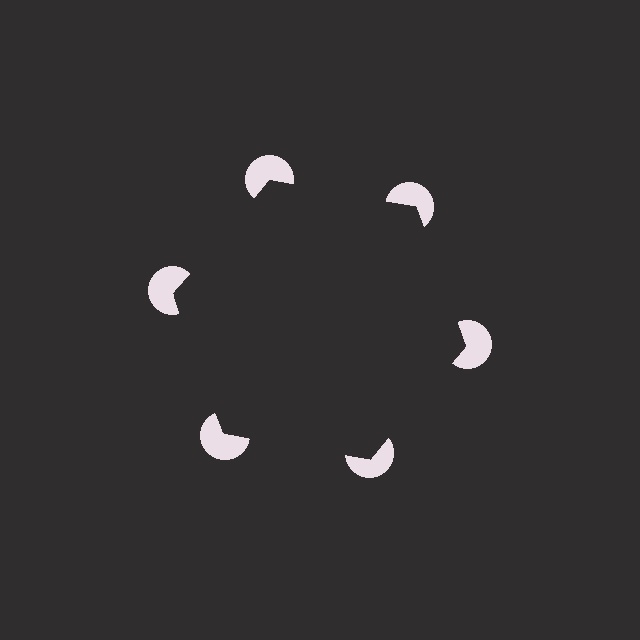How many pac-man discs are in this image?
There are 6 — one at each vertex of the illusory hexagon.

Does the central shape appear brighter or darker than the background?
It typically appears slightly darker than the background, even though no actual brightness change is drawn.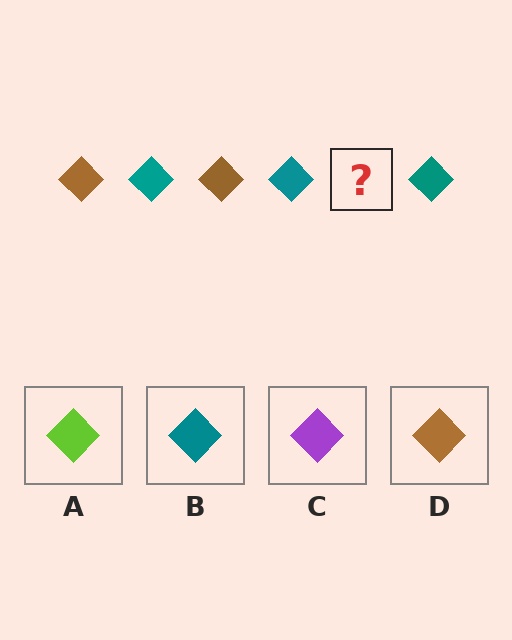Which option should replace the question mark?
Option D.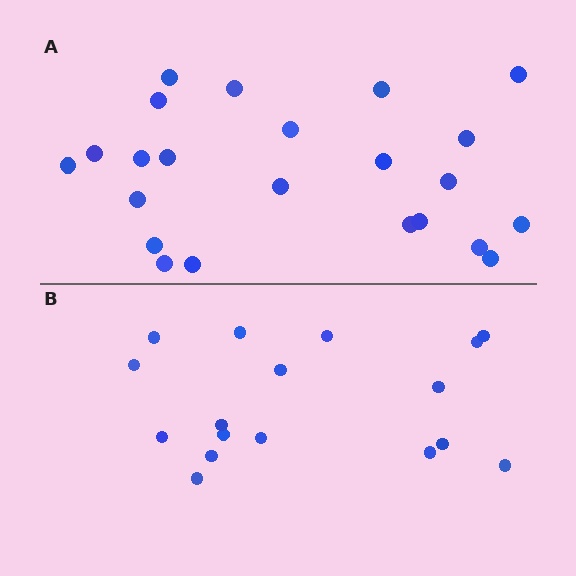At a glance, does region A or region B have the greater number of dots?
Region A (the top region) has more dots.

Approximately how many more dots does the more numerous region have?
Region A has about 6 more dots than region B.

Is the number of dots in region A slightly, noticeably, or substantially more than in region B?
Region A has noticeably more, but not dramatically so. The ratio is roughly 1.4 to 1.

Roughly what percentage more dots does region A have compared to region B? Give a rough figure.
About 35% more.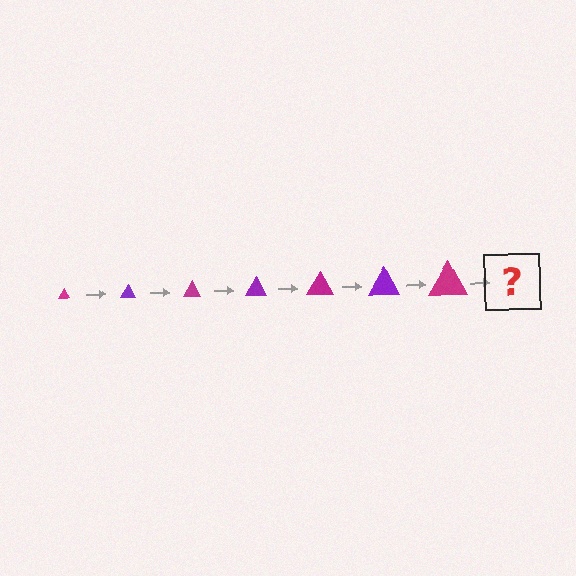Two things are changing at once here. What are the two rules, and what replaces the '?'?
The two rules are that the triangle grows larger each step and the color cycles through magenta and purple. The '?' should be a purple triangle, larger than the previous one.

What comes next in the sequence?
The next element should be a purple triangle, larger than the previous one.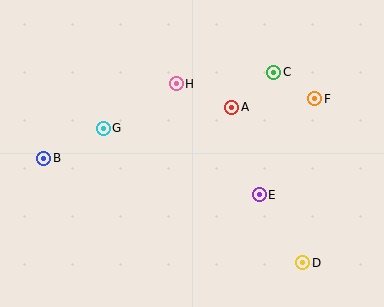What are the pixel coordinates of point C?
Point C is at (274, 72).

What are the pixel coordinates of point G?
Point G is at (103, 129).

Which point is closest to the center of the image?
Point A at (232, 107) is closest to the center.